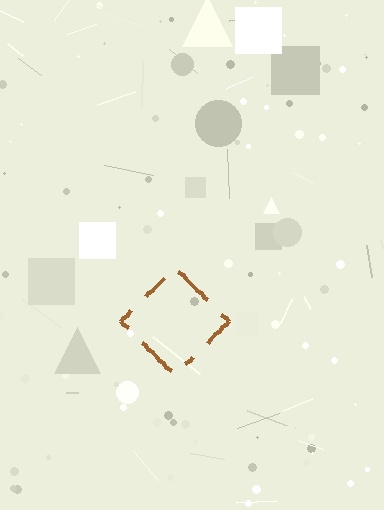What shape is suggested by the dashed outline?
The dashed outline suggests a diamond.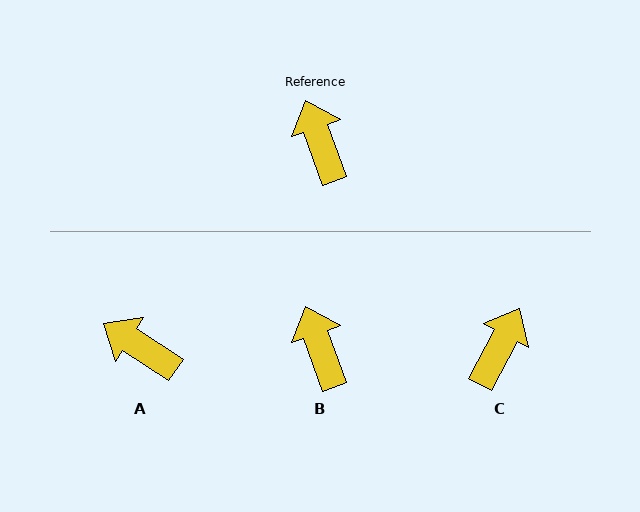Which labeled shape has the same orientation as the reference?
B.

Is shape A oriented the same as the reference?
No, it is off by about 38 degrees.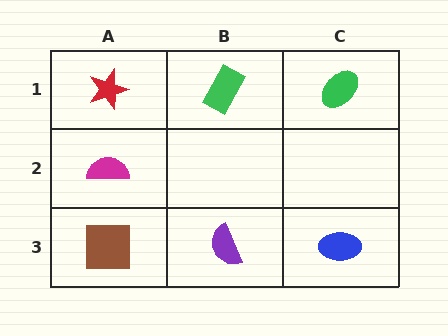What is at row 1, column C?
A green ellipse.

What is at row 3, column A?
A brown square.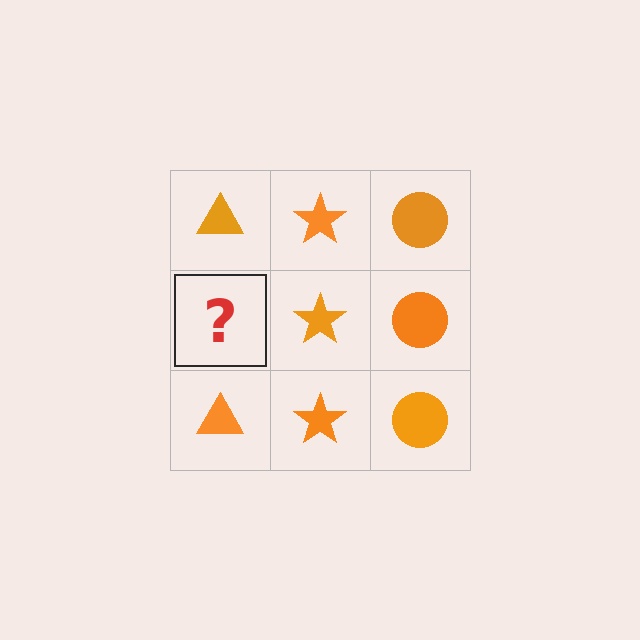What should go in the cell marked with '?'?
The missing cell should contain an orange triangle.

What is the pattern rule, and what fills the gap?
The rule is that each column has a consistent shape. The gap should be filled with an orange triangle.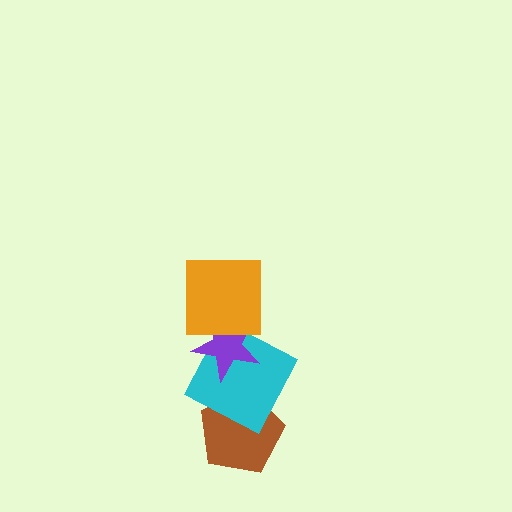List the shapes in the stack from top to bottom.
From top to bottom: the orange square, the purple star, the cyan square, the brown pentagon.